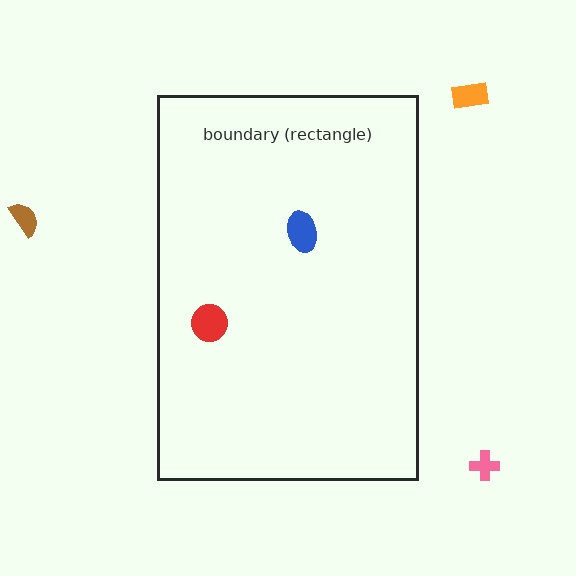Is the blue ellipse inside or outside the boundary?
Inside.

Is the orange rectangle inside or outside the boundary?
Outside.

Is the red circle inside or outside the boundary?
Inside.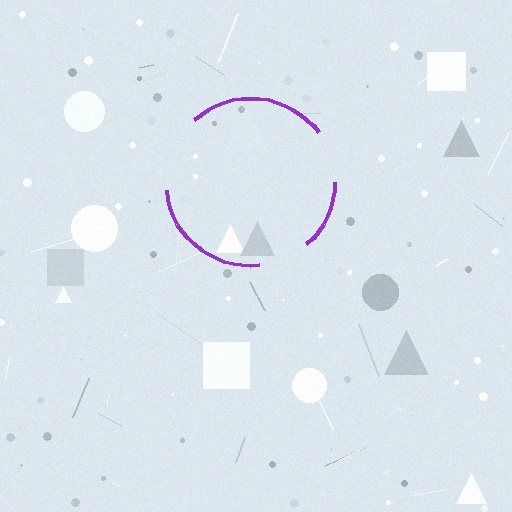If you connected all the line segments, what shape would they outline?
They would outline a circle.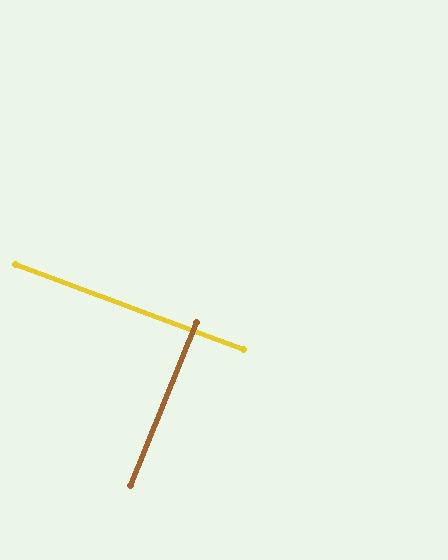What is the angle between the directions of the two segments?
Approximately 88 degrees.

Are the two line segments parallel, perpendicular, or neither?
Perpendicular — they meet at approximately 88°.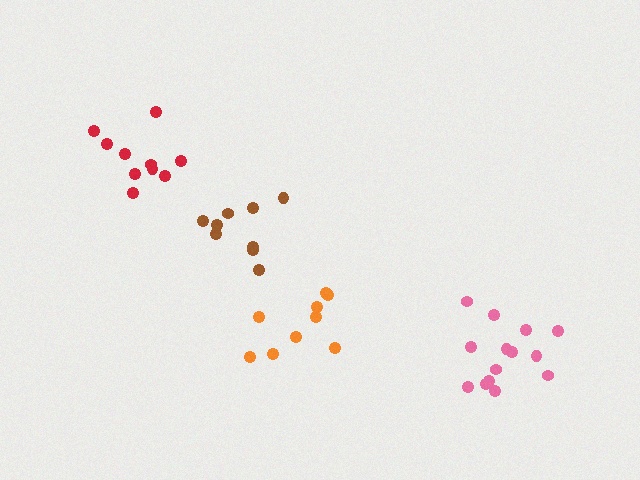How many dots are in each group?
Group 1: 9 dots, Group 2: 14 dots, Group 3: 10 dots, Group 4: 9 dots (42 total).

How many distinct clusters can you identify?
There are 4 distinct clusters.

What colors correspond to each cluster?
The clusters are colored: brown, pink, red, orange.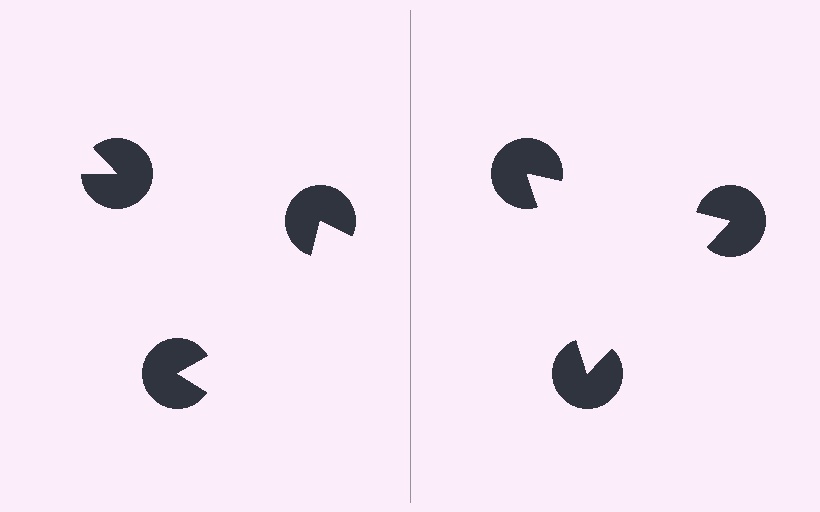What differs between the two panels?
The pac-man discs are positioned identically on both sides; only the wedge orientations differ. On the right they align to a triangle; on the left they are misaligned.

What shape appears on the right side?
An illusory triangle.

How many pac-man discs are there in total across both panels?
6 — 3 on each side.